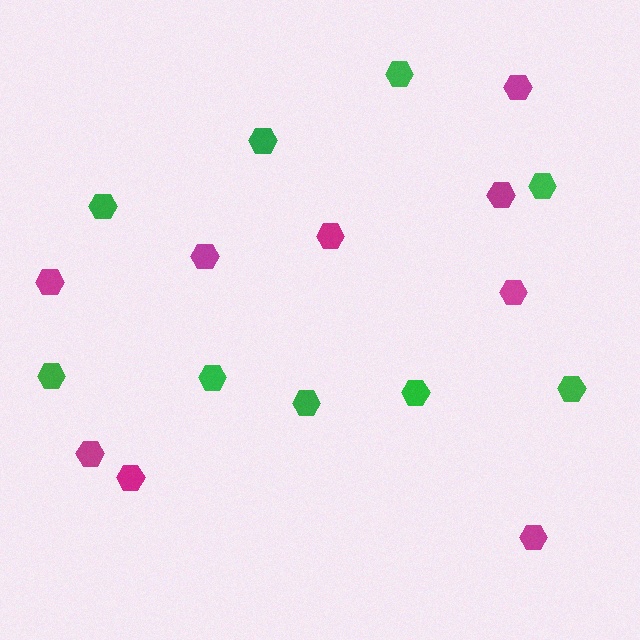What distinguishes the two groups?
There are 2 groups: one group of green hexagons (9) and one group of magenta hexagons (9).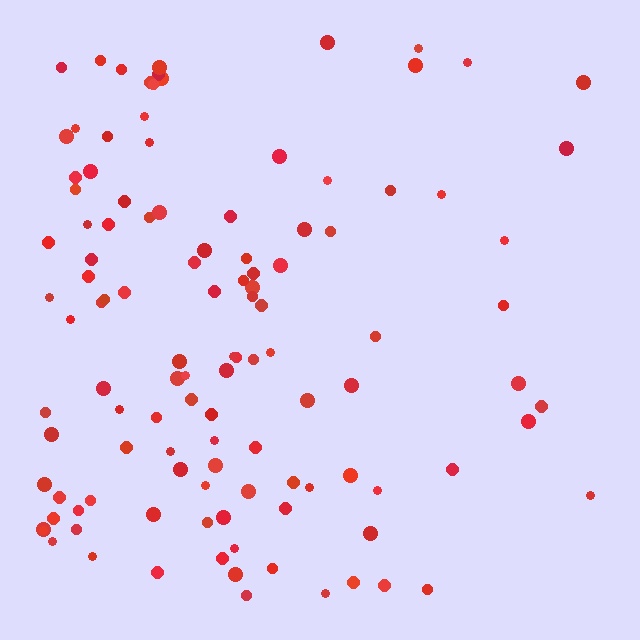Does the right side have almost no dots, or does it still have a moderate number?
Still a moderate number, just noticeably fewer than the left.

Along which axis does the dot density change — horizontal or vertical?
Horizontal.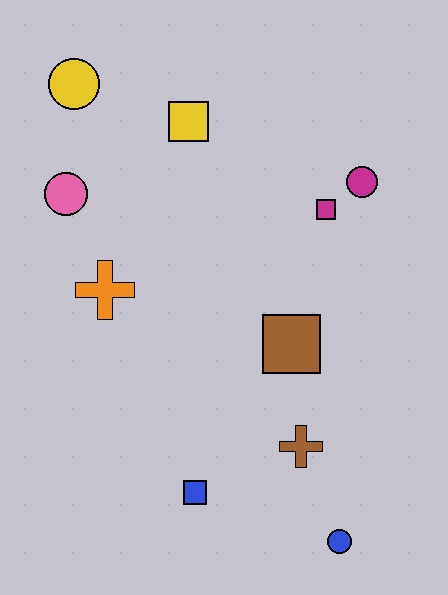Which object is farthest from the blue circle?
The yellow circle is farthest from the blue circle.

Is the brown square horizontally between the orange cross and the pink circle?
No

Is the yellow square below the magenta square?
No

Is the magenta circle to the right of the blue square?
Yes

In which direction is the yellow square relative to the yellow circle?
The yellow square is to the right of the yellow circle.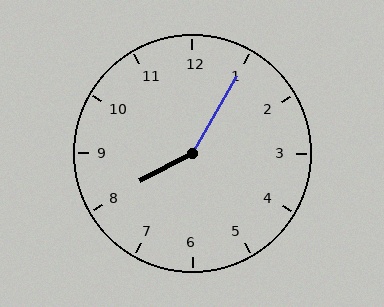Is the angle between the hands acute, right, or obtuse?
It is obtuse.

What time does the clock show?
8:05.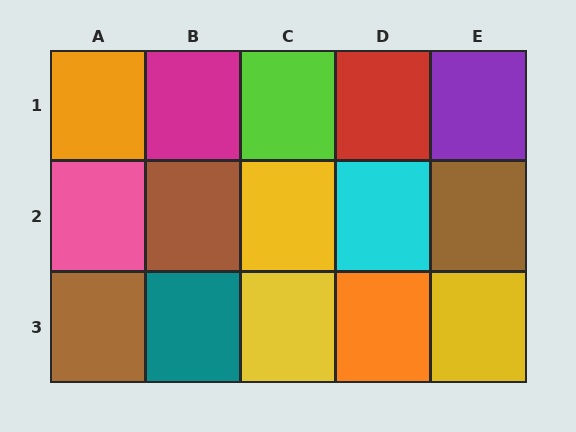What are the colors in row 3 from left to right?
Brown, teal, yellow, orange, yellow.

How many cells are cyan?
1 cell is cyan.